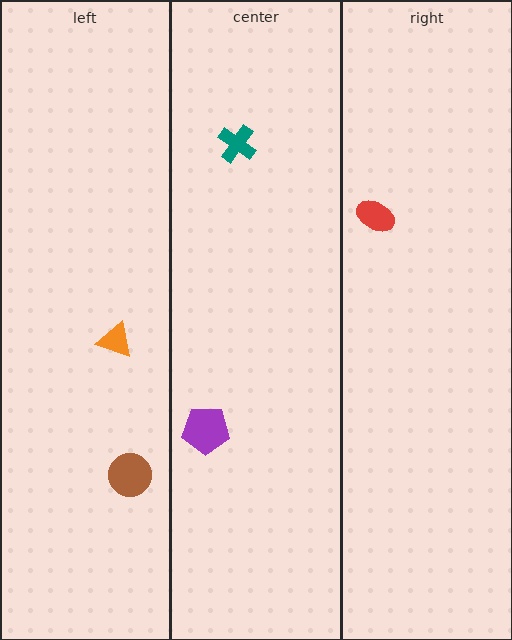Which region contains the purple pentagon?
The center region.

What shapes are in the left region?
The orange triangle, the brown circle.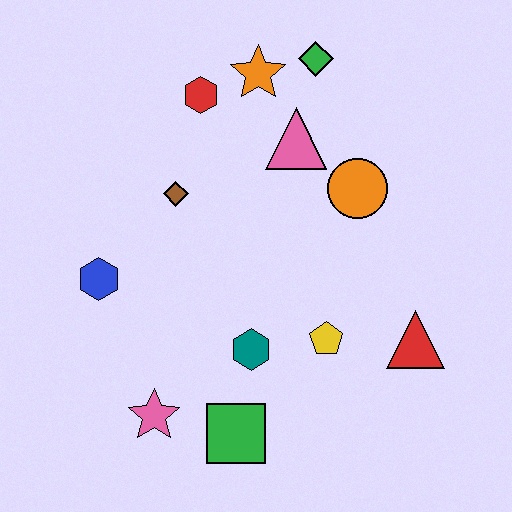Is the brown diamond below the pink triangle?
Yes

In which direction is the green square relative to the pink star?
The green square is to the right of the pink star.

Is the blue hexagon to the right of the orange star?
No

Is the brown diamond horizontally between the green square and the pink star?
Yes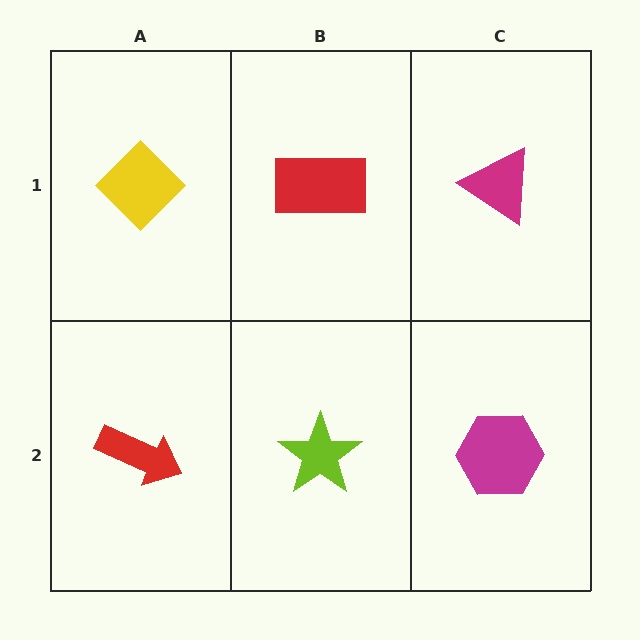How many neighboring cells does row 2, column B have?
3.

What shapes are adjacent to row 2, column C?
A magenta triangle (row 1, column C), a lime star (row 2, column B).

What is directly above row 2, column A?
A yellow diamond.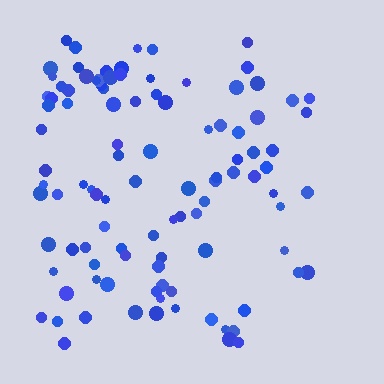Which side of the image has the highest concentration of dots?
The left.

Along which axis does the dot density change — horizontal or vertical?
Horizontal.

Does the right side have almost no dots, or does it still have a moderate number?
Still a moderate number, just noticeably fewer than the left.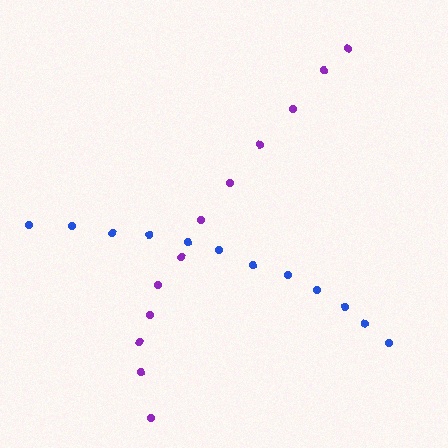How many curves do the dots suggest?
There are 2 distinct paths.